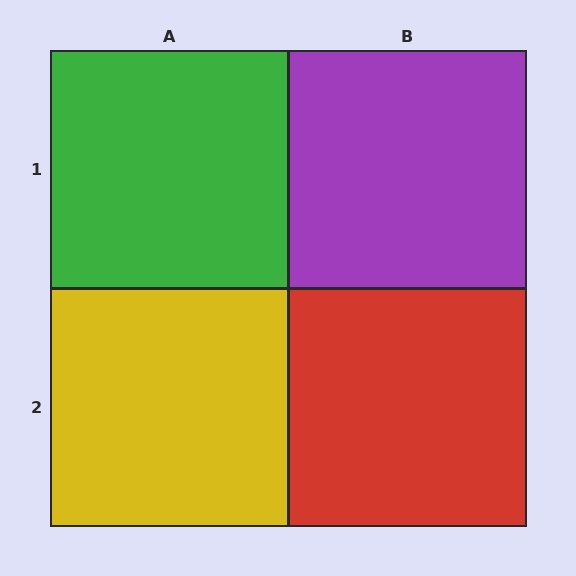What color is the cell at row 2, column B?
Red.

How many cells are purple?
1 cell is purple.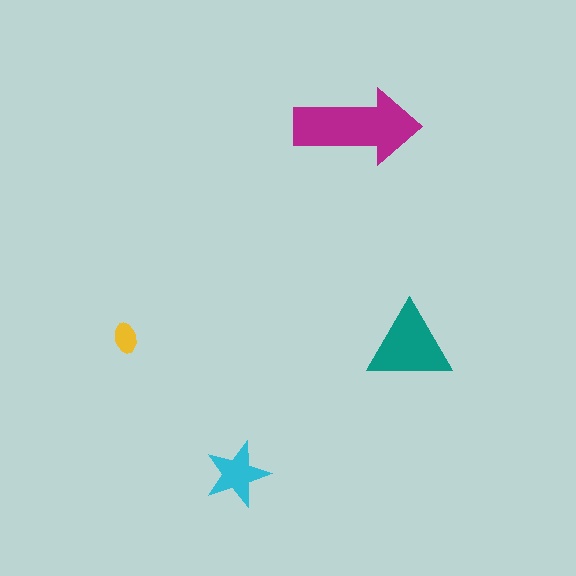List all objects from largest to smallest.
The magenta arrow, the teal triangle, the cyan star, the yellow ellipse.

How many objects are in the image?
There are 4 objects in the image.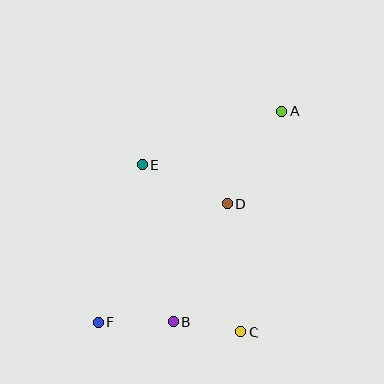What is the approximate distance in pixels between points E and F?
The distance between E and F is approximately 164 pixels.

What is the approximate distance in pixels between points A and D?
The distance between A and D is approximately 108 pixels.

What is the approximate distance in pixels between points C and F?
The distance between C and F is approximately 143 pixels.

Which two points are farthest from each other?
Points A and F are farthest from each other.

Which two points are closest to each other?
Points B and C are closest to each other.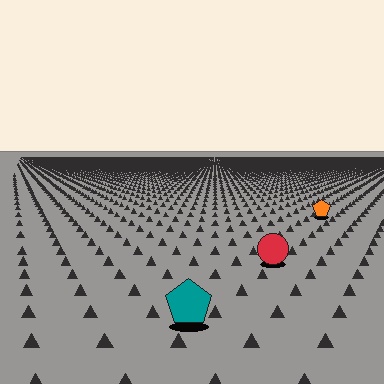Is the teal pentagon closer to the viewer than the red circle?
Yes. The teal pentagon is closer — you can tell from the texture gradient: the ground texture is coarser near it.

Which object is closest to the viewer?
The teal pentagon is closest. The texture marks near it are larger and more spread out.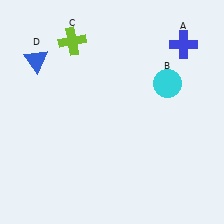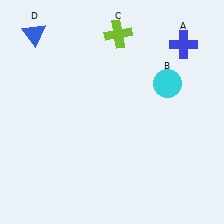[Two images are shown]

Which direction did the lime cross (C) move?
The lime cross (C) moved right.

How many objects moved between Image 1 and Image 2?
2 objects moved between the two images.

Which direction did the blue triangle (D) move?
The blue triangle (D) moved up.